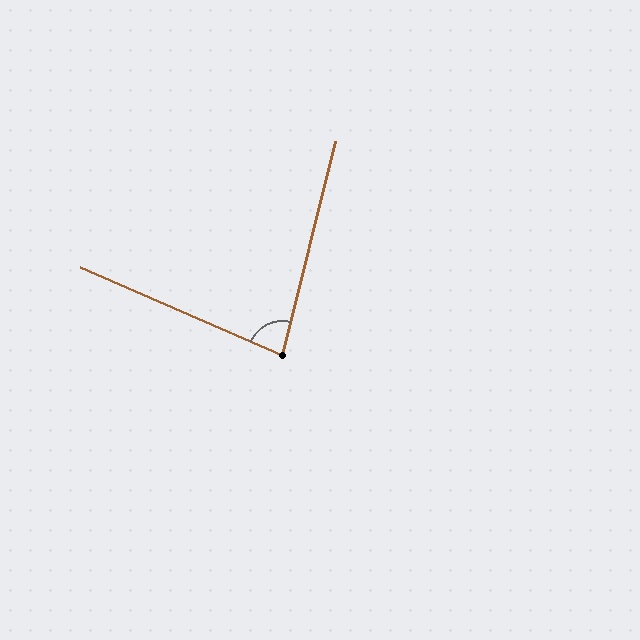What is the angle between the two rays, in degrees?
Approximately 81 degrees.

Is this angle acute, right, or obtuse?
It is acute.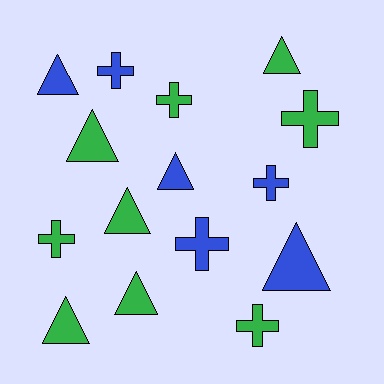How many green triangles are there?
There are 5 green triangles.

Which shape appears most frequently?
Triangle, with 8 objects.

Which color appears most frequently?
Green, with 9 objects.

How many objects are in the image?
There are 15 objects.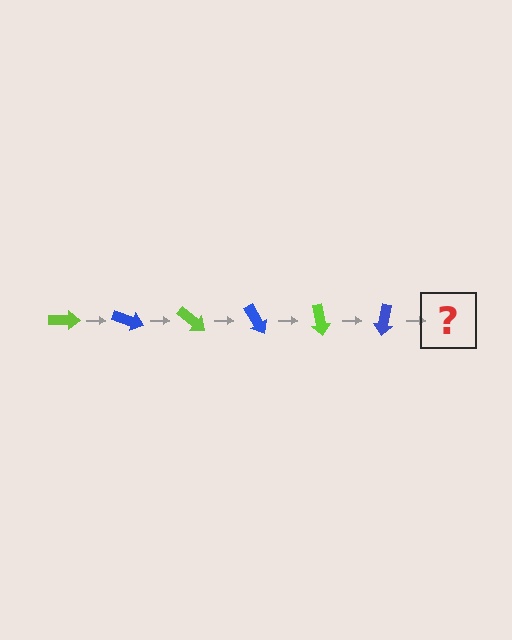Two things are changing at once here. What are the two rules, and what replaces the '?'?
The two rules are that it rotates 20 degrees each step and the color cycles through lime and blue. The '?' should be a lime arrow, rotated 120 degrees from the start.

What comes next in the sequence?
The next element should be a lime arrow, rotated 120 degrees from the start.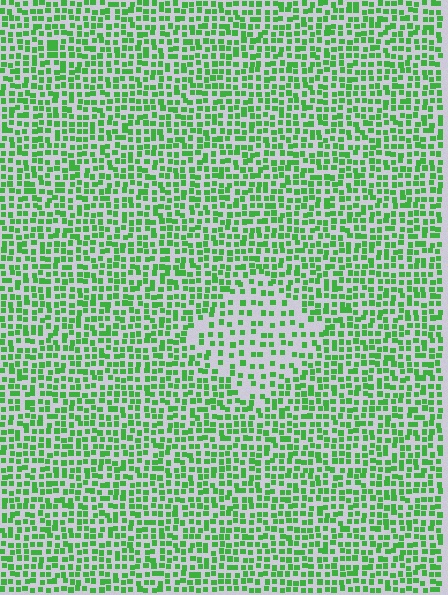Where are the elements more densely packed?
The elements are more densely packed outside the diamond boundary.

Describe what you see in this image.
The image contains small green elements arranged at two different densities. A diamond-shaped region is visible where the elements are less densely packed than the surrounding area.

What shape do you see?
I see a diamond.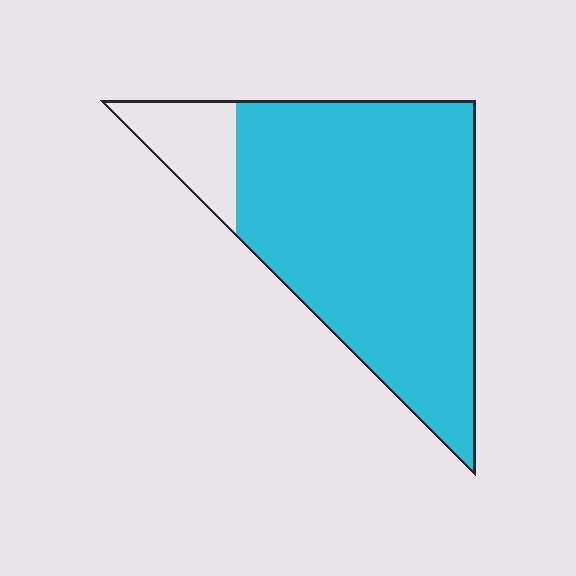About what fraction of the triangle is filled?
About seven eighths (7/8).